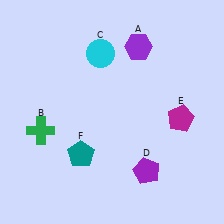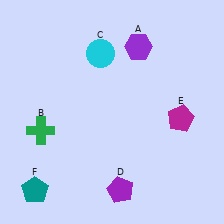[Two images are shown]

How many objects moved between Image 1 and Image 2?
2 objects moved between the two images.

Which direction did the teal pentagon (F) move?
The teal pentagon (F) moved left.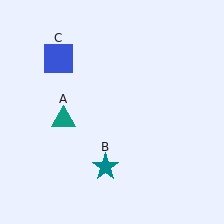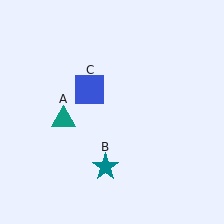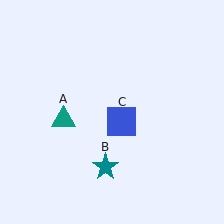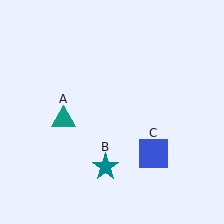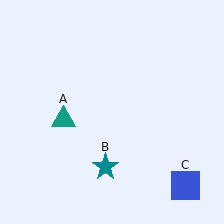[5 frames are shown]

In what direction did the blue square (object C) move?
The blue square (object C) moved down and to the right.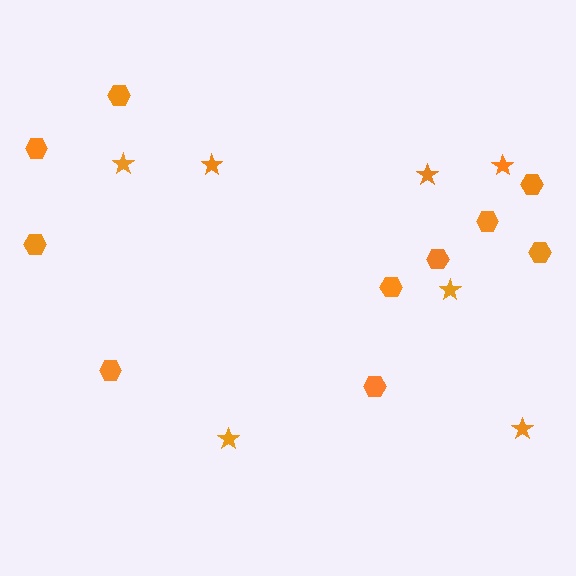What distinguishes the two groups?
There are 2 groups: one group of stars (7) and one group of hexagons (10).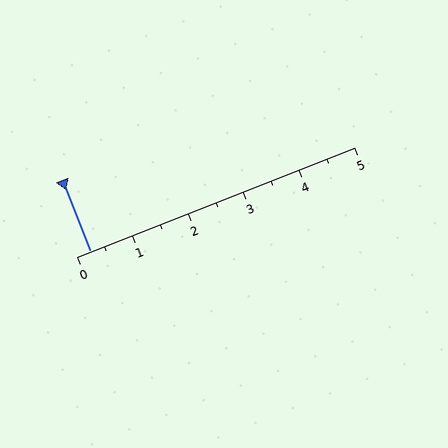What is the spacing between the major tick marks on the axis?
The major ticks are spaced 1 apart.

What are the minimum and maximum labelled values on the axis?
The axis runs from 0 to 5.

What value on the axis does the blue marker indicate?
The marker indicates approximately 0.2.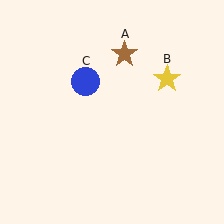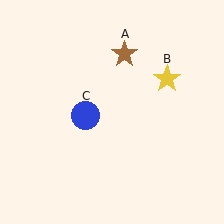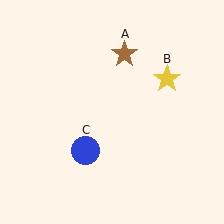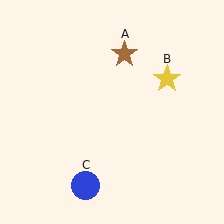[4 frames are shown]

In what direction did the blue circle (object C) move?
The blue circle (object C) moved down.